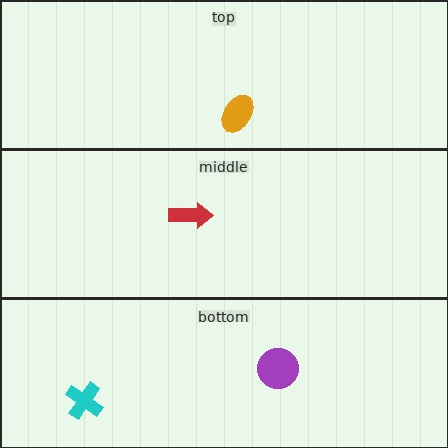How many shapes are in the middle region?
1.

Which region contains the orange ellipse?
The top region.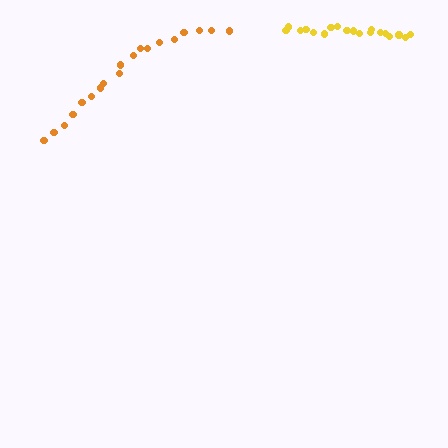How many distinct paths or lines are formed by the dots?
There are 2 distinct paths.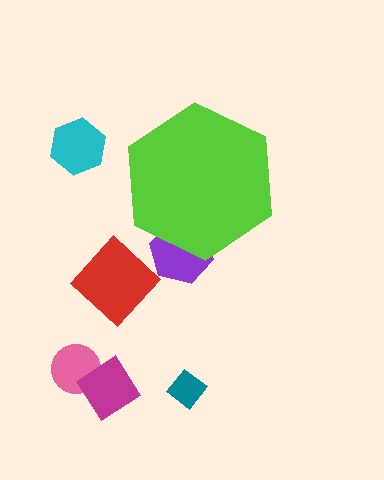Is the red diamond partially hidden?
No, the red diamond is fully visible.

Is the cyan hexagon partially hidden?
No, the cyan hexagon is fully visible.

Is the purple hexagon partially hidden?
Yes, the purple hexagon is partially hidden behind the lime hexagon.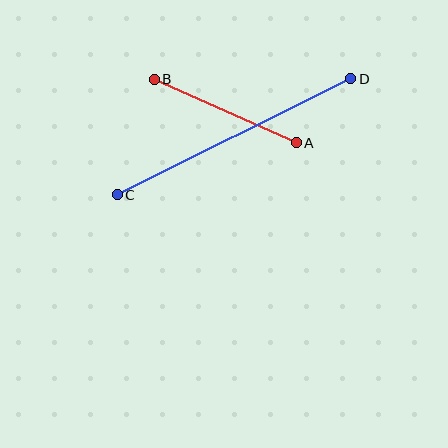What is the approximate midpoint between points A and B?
The midpoint is at approximately (225, 111) pixels.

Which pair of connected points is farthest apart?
Points C and D are farthest apart.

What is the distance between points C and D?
The distance is approximately 261 pixels.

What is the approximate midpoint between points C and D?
The midpoint is at approximately (234, 137) pixels.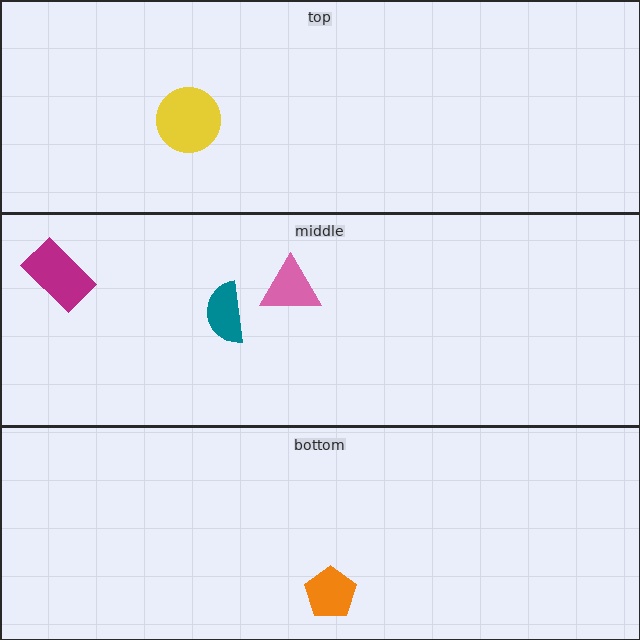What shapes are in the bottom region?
The orange pentagon.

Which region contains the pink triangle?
The middle region.